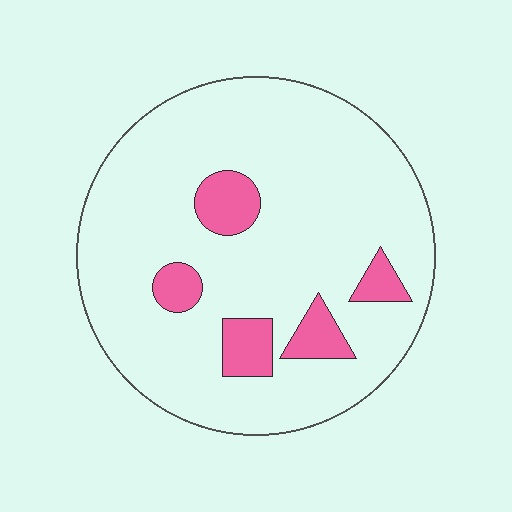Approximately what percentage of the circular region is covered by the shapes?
Approximately 15%.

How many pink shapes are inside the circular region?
5.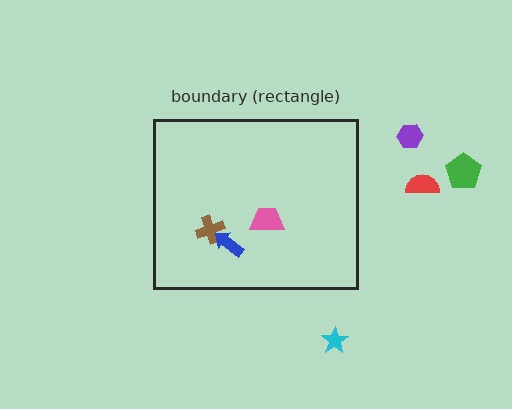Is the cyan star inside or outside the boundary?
Outside.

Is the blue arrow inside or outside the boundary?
Inside.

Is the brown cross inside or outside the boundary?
Inside.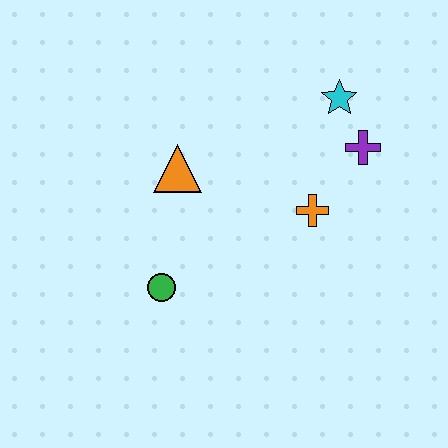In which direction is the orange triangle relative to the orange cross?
The orange triangle is to the left of the orange cross.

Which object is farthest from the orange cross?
The green circle is farthest from the orange cross.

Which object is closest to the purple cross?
The cyan star is closest to the purple cross.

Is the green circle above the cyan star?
No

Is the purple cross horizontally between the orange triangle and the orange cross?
No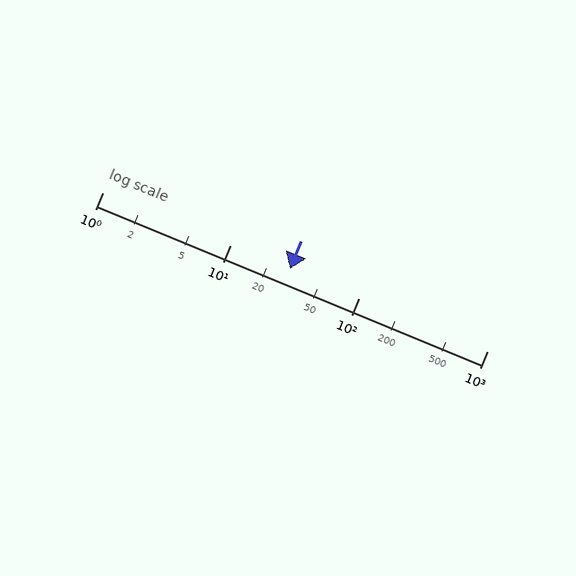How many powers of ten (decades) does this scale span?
The scale spans 3 decades, from 1 to 1000.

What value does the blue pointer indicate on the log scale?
The pointer indicates approximately 29.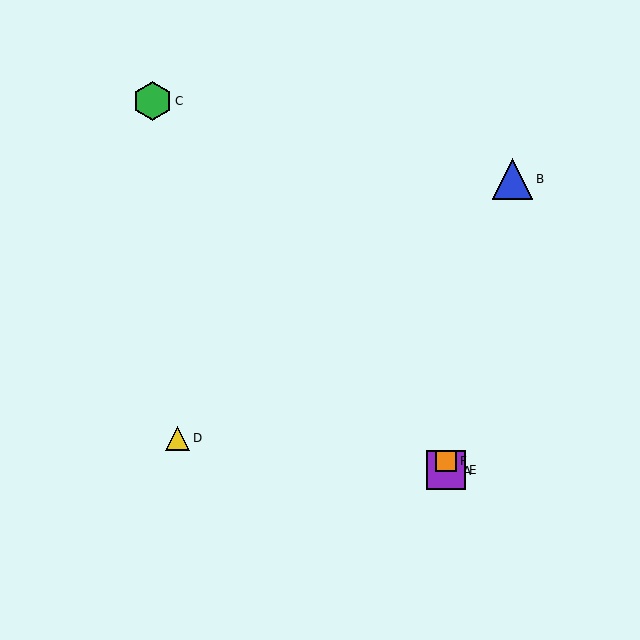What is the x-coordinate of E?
Object E is at x≈446.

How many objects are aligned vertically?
3 objects (A, E, F) are aligned vertically.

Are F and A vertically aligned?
Yes, both are at x≈446.